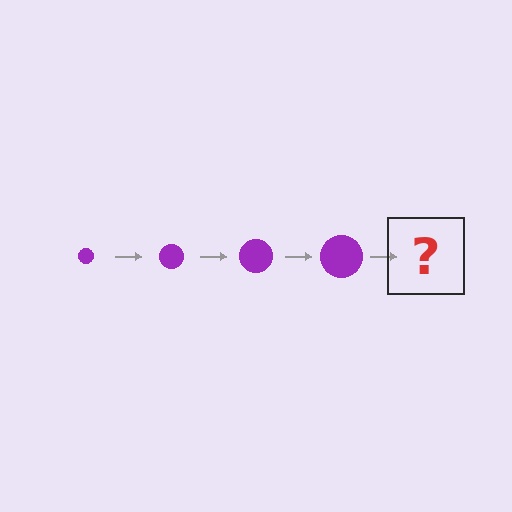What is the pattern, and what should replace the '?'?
The pattern is that the circle gets progressively larger each step. The '?' should be a purple circle, larger than the previous one.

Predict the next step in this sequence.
The next step is a purple circle, larger than the previous one.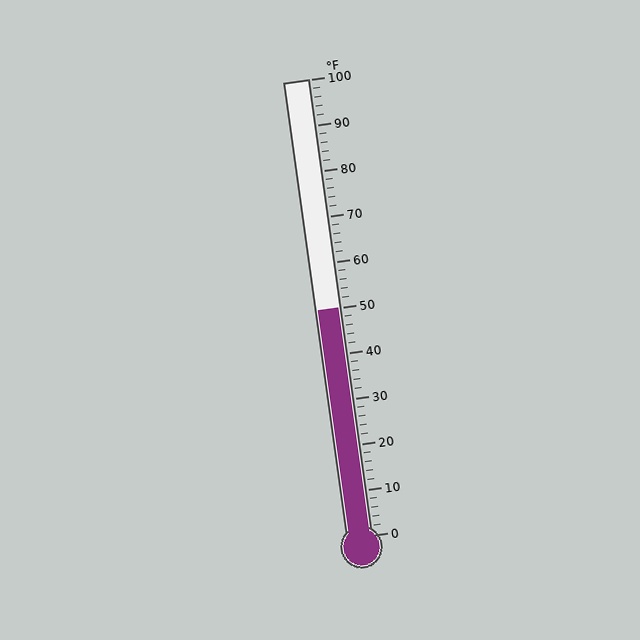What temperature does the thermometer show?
The thermometer shows approximately 50°F.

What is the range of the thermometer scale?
The thermometer scale ranges from 0°F to 100°F.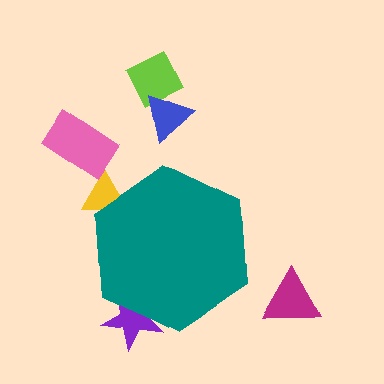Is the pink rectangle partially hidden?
No, the pink rectangle is fully visible.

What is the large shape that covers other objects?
A teal hexagon.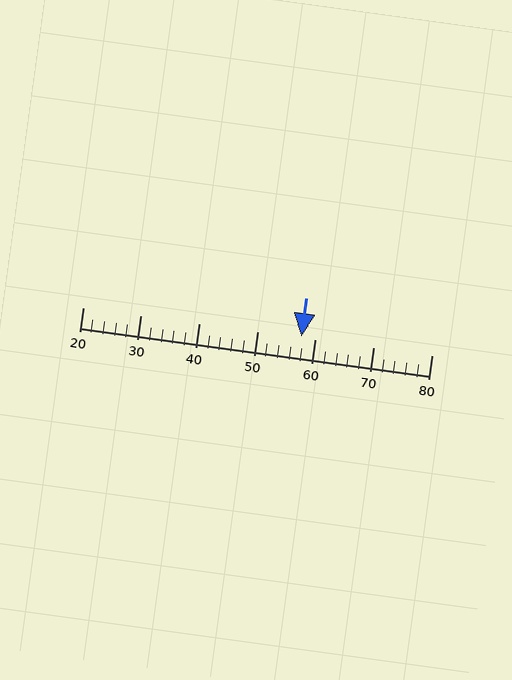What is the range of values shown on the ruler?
The ruler shows values from 20 to 80.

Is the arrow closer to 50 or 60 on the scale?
The arrow is closer to 60.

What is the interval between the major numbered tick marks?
The major tick marks are spaced 10 units apart.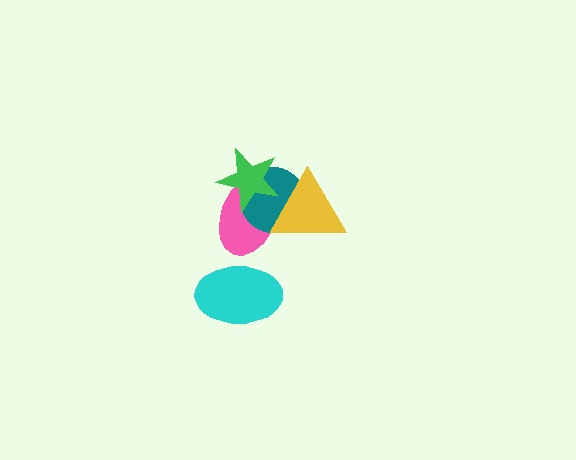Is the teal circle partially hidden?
Yes, it is partially covered by another shape.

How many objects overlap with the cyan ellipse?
0 objects overlap with the cyan ellipse.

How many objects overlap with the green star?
3 objects overlap with the green star.